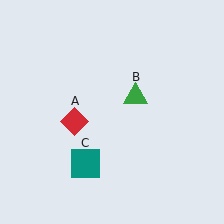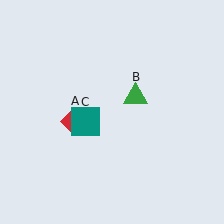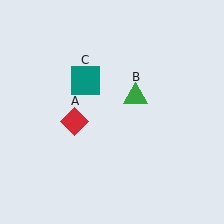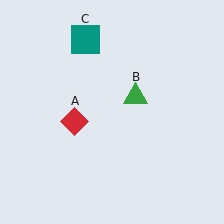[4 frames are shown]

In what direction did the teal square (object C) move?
The teal square (object C) moved up.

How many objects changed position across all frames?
1 object changed position: teal square (object C).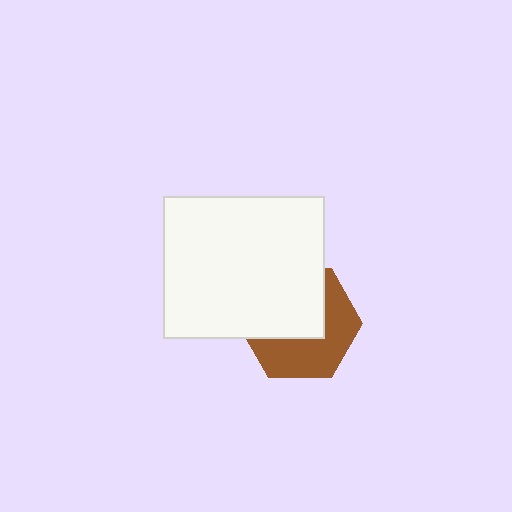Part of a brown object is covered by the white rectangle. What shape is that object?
It is a hexagon.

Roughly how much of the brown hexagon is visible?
About half of it is visible (roughly 48%).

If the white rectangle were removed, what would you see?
You would see the complete brown hexagon.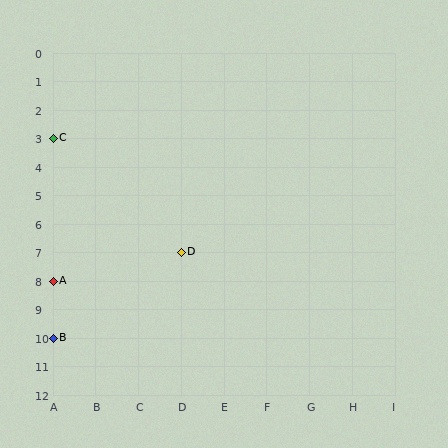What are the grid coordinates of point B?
Point B is at grid coordinates (A, 10).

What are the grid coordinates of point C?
Point C is at grid coordinates (A, 3).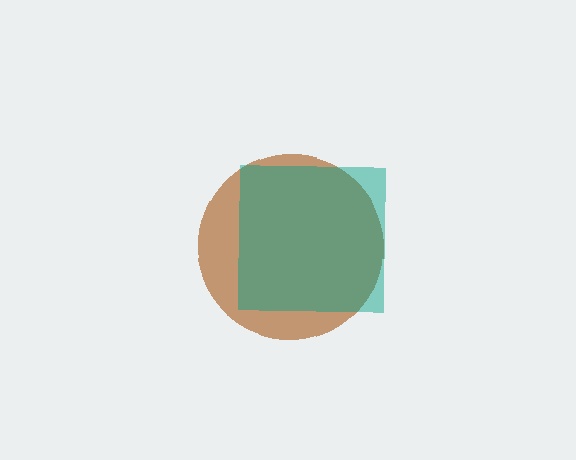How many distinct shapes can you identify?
There are 2 distinct shapes: a brown circle, a teal square.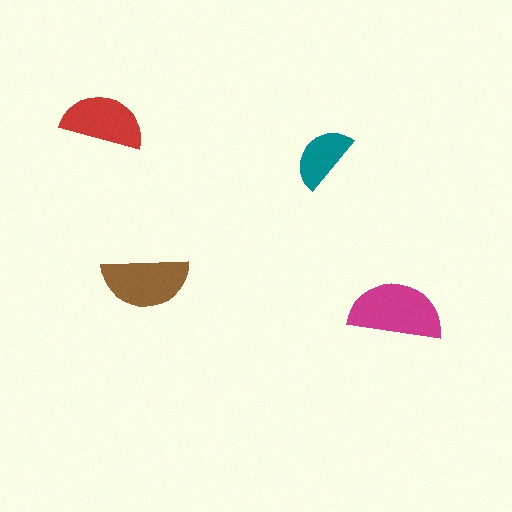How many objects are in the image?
There are 4 objects in the image.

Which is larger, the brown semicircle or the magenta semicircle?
The magenta one.